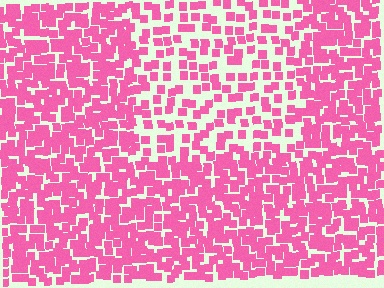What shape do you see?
I see a rectangle.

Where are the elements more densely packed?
The elements are more densely packed outside the rectangle boundary.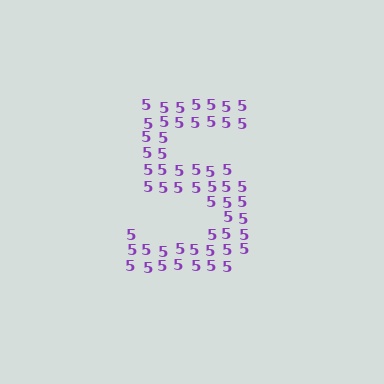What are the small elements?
The small elements are digit 5's.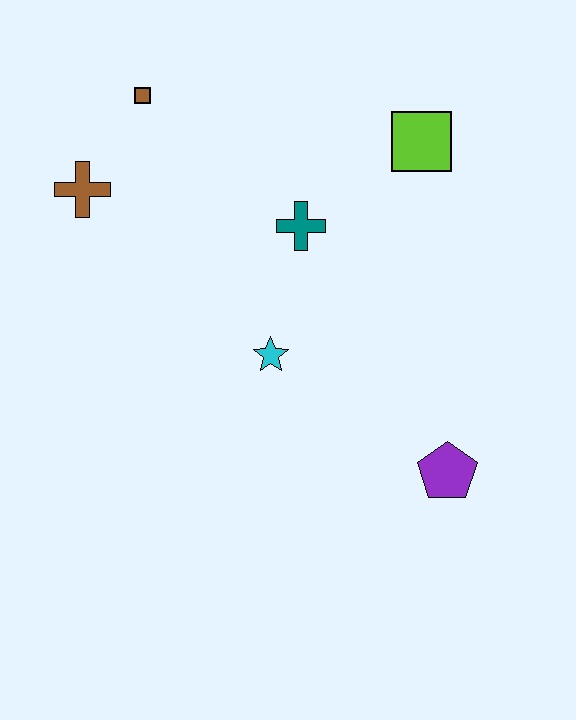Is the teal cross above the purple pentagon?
Yes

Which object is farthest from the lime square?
The brown cross is farthest from the lime square.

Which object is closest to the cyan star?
The teal cross is closest to the cyan star.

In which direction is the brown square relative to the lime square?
The brown square is to the left of the lime square.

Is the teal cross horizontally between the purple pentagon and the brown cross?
Yes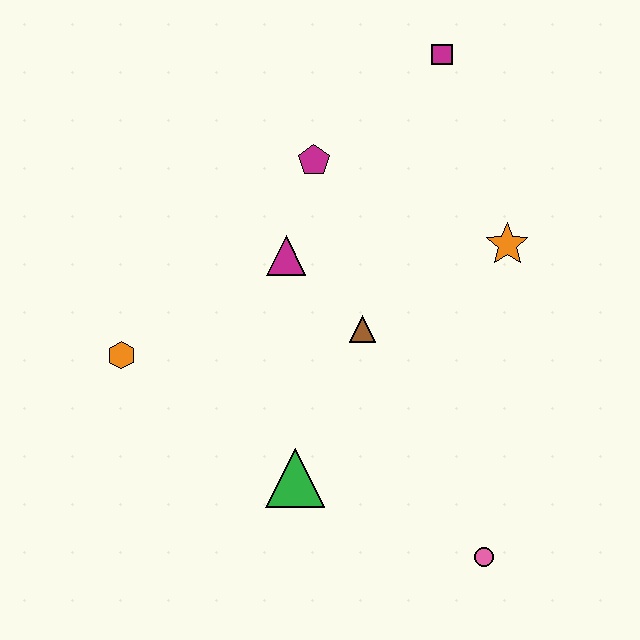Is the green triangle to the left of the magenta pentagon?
Yes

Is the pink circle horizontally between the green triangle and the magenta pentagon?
No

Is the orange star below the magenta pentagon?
Yes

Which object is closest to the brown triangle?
The magenta triangle is closest to the brown triangle.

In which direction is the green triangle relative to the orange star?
The green triangle is below the orange star.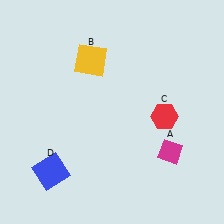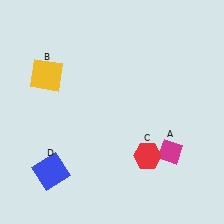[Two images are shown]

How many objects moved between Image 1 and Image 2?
2 objects moved between the two images.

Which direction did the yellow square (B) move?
The yellow square (B) moved left.